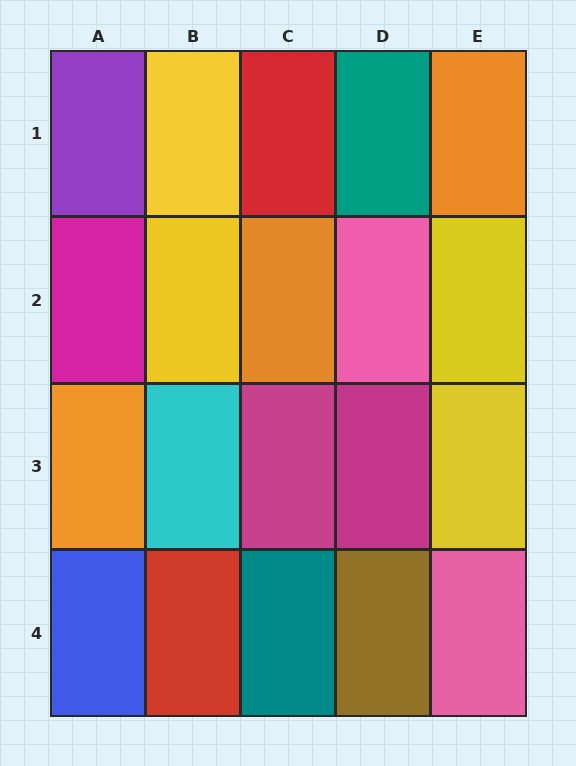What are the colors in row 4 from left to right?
Blue, red, teal, brown, pink.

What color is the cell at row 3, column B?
Cyan.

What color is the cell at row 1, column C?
Red.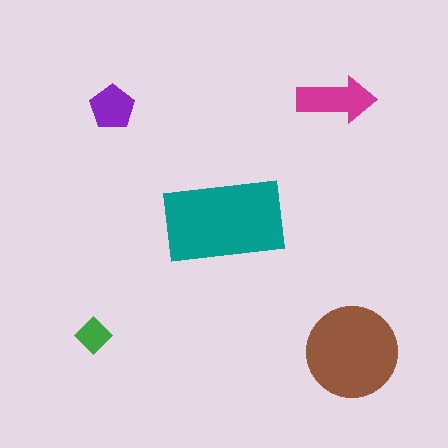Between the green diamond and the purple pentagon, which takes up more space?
The purple pentagon.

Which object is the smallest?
The green diamond.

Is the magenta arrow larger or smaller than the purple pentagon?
Larger.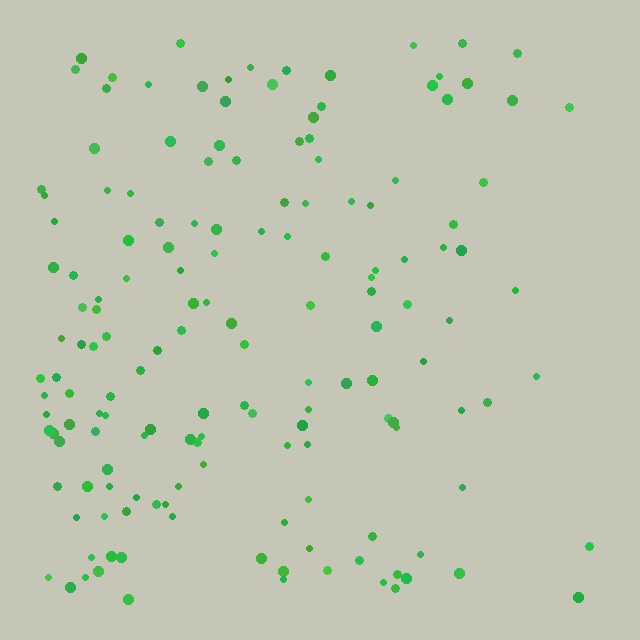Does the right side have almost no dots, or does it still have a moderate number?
Still a moderate number, just noticeably fewer than the left.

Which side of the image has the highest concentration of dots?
The left.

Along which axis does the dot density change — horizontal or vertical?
Horizontal.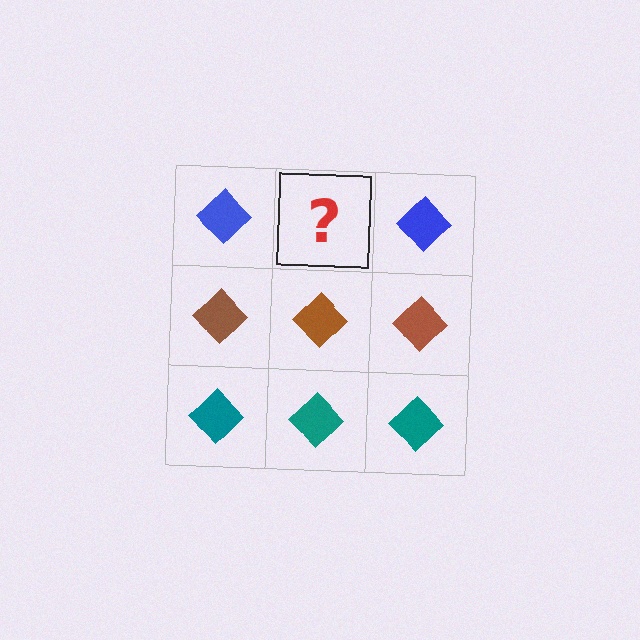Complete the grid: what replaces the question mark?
The question mark should be replaced with a blue diamond.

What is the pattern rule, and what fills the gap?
The rule is that each row has a consistent color. The gap should be filled with a blue diamond.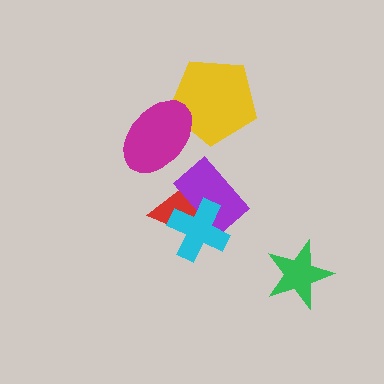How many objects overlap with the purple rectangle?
2 objects overlap with the purple rectangle.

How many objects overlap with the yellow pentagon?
1 object overlaps with the yellow pentagon.